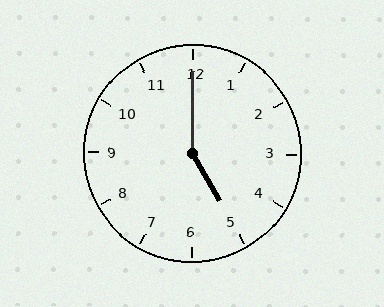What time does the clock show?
5:00.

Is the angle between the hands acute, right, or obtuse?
It is obtuse.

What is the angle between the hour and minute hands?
Approximately 150 degrees.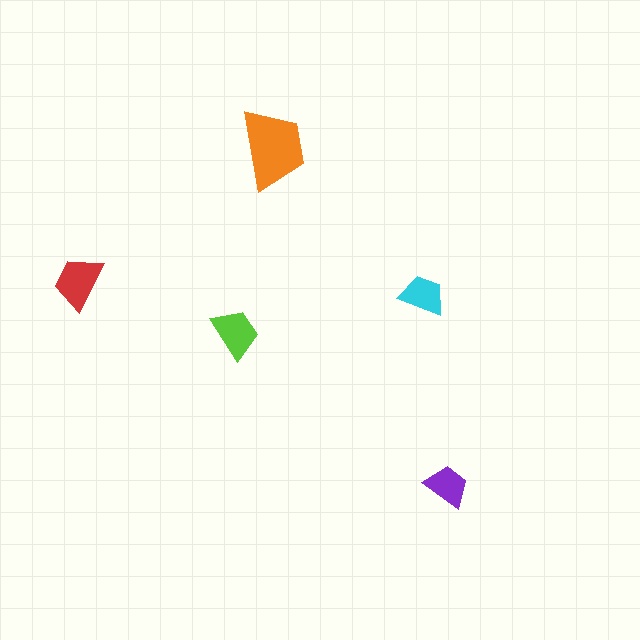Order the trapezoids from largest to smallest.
the orange one, the red one, the lime one, the cyan one, the purple one.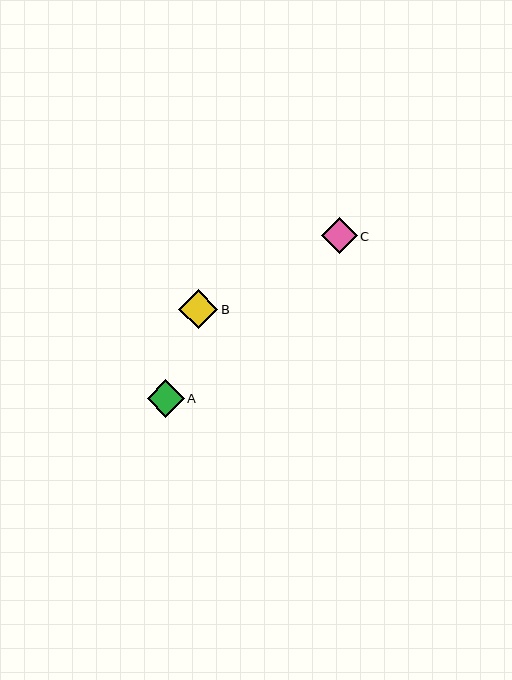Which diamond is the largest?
Diamond B is the largest with a size of approximately 39 pixels.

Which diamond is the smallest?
Diamond C is the smallest with a size of approximately 36 pixels.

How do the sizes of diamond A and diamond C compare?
Diamond A and diamond C are approximately the same size.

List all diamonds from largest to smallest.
From largest to smallest: B, A, C.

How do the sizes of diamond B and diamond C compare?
Diamond B and diamond C are approximately the same size.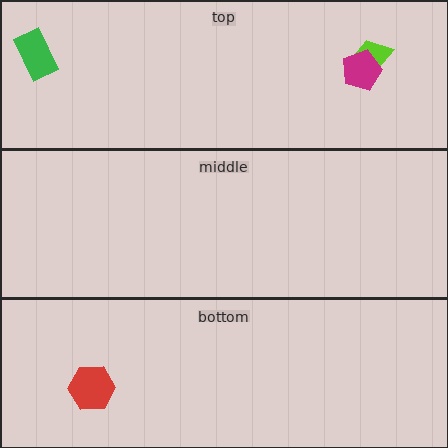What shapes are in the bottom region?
The red hexagon.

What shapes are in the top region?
The green rectangle, the lime trapezoid, the magenta pentagon.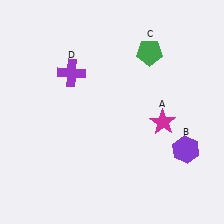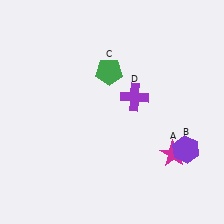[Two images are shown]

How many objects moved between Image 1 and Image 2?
3 objects moved between the two images.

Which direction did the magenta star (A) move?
The magenta star (A) moved down.